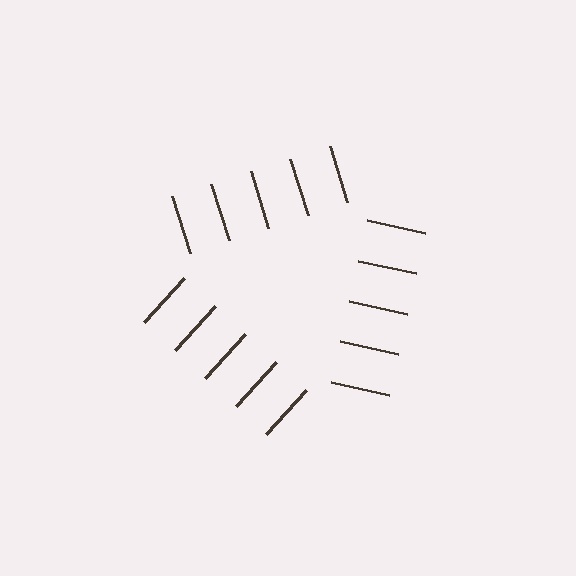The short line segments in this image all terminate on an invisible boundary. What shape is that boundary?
An illusory triangle — the line segments terminate on its edges but no continuous stroke is drawn.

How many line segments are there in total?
15 — 5 along each of the 3 edges.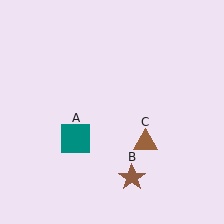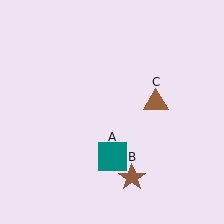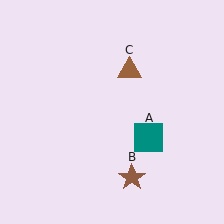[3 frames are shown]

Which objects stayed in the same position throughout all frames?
Brown star (object B) remained stationary.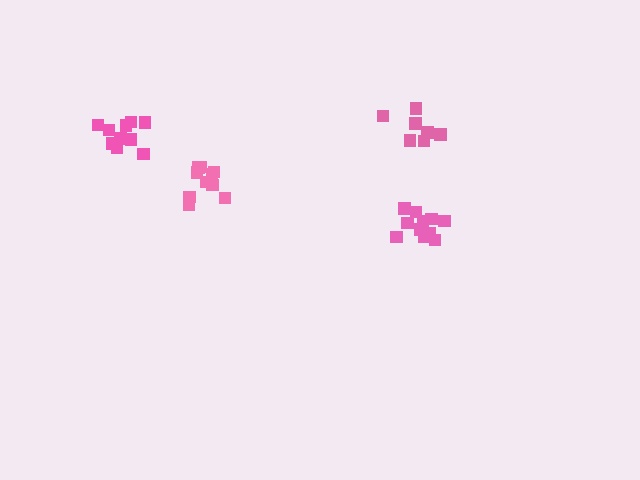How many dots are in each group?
Group 1: 10 dots, Group 2: 7 dots, Group 3: 11 dots, Group 4: 10 dots (38 total).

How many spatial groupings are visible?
There are 4 spatial groupings.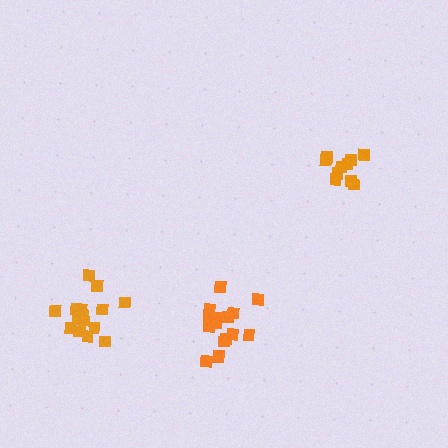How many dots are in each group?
Group 1: 16 dots, Group 2: 10 dots, Group 3: 16 dots (42 total).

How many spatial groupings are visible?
There are 3 spatial groupings.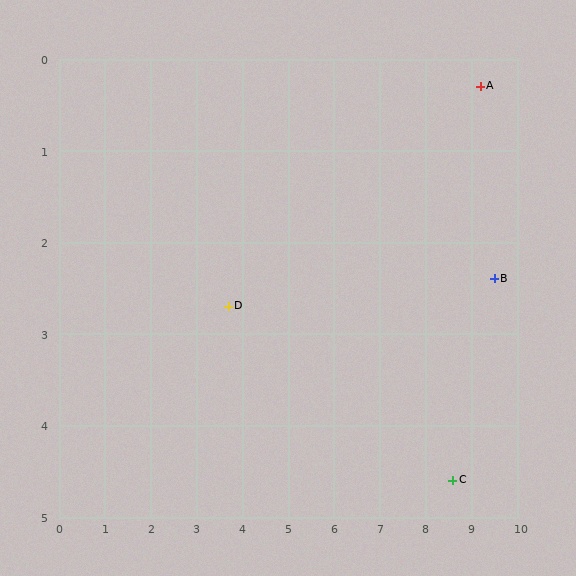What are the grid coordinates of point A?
Point A is at approximately (9.2, 0.3).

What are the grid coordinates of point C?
Point C is at approximately (8.6, 4.6).